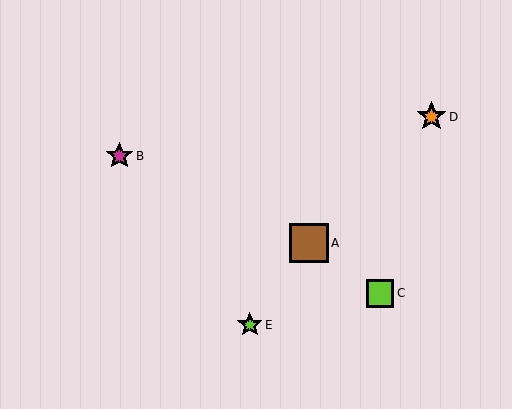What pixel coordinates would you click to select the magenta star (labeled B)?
Click at (119, 156) to select the magenta star B.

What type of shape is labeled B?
Shape B is a magenta star.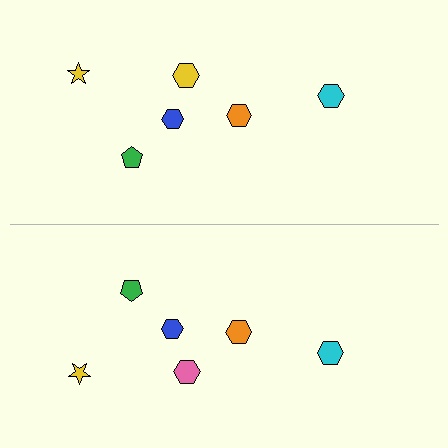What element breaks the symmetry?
The pink hexagon on the bottom side breaks the symmetry — its mirror counterpart is yellow.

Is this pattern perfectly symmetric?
No, the pattern is not perfectly symmetric. The pink hexagon on the bottom side breaks the symmetry — its mirror counterpart is yellow.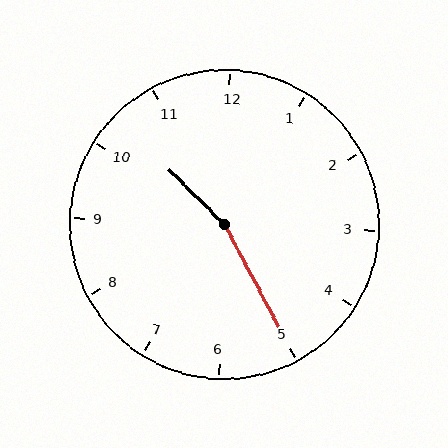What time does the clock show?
10:25.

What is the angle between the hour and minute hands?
Approximately 162 degrees.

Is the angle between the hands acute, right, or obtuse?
It is obtuse.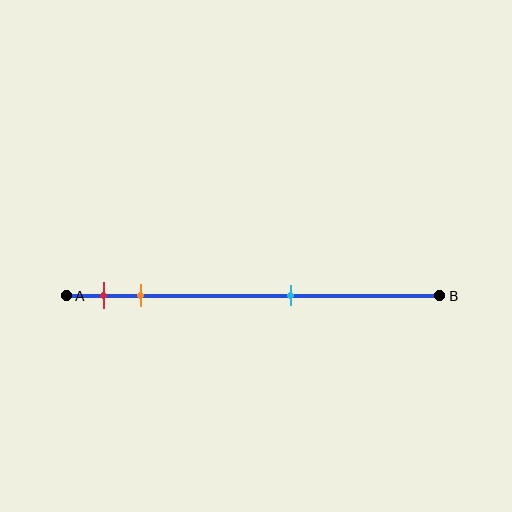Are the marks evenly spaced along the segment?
No, the marks are not evenly spaced.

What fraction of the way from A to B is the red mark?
The red mark is approximately 10% (0.1) of the way from A to B.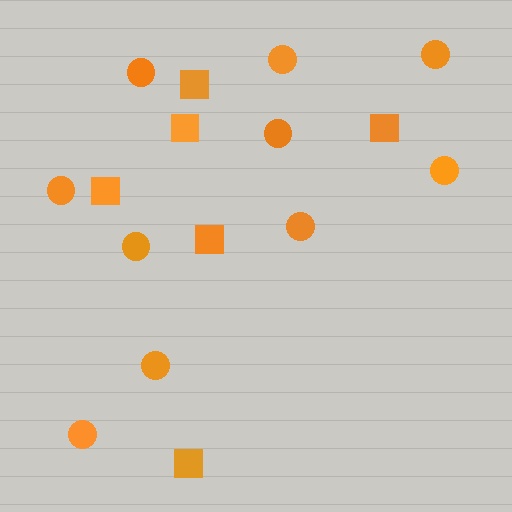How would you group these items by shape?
There are 2 groups: one group of circles (10) and one group of squares (6).